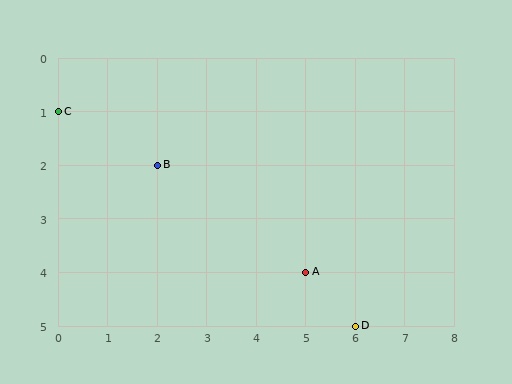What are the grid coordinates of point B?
Point B is at grid coordinates (2, 2).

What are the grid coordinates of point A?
Point A is at grid coordinates (5, 4).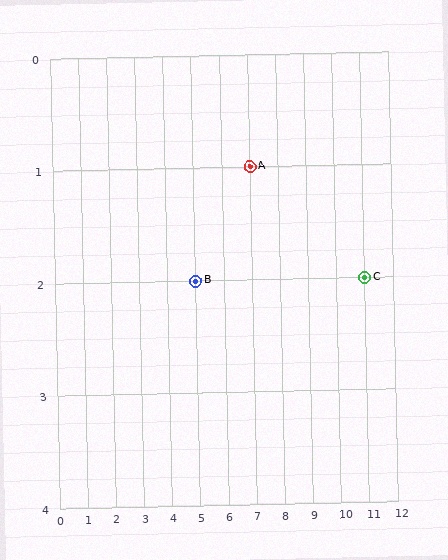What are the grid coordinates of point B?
Point B is at grid coordinates (5, 2).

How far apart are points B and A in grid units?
Points B and A are 2 columns and 1 row apart (about 2.2 grid units diagonally).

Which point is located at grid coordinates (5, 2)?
Point B is at (5, 2).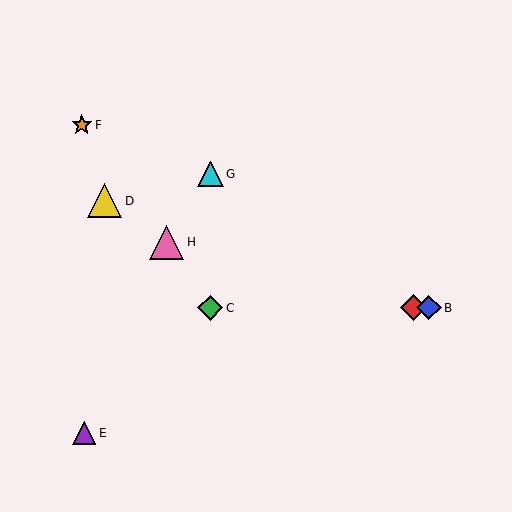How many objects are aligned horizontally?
3 objects (A, B, C) are aligned horizontally.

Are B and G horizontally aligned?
No, B is at y≈308 and G is at y≈174.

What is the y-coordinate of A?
Object A is at y≈308.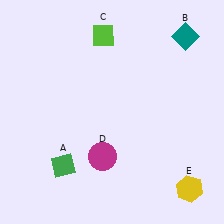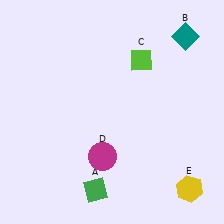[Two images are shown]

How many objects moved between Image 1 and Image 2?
2 objects moved between the two images.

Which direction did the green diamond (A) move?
The green diamond (A) moved right.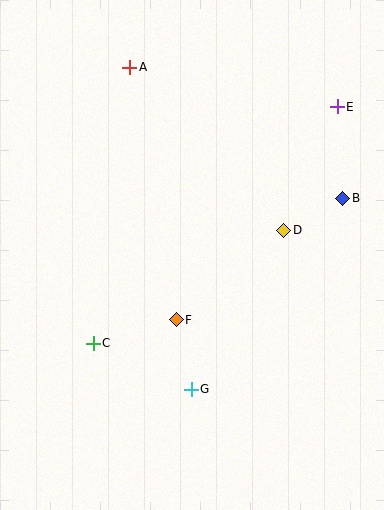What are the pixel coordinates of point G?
Point G is at (191, 389).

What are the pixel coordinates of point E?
Point E is at (337, 107).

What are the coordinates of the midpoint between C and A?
The midpoint between C and A is at (111, 205).